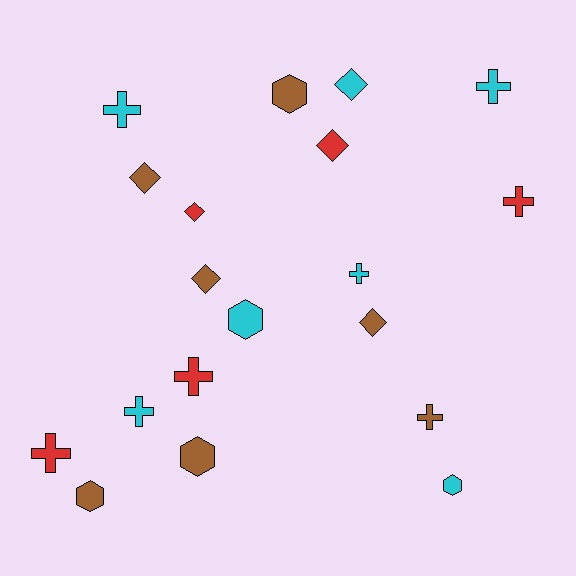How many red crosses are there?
There are 3 red crosses.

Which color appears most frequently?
Brown, with 7 objects.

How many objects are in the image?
There are 19 objects.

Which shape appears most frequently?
Cross, with 8 objects.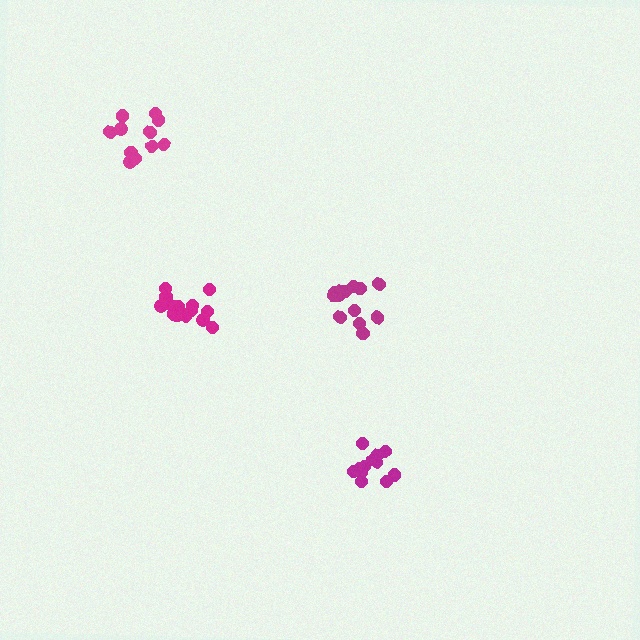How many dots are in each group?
Group 1: 14 dots, Group 2: 16 dots, Group 3: 12 dots, Group 4: 11 dots (53 total).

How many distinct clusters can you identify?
There are 4 distinct clusters.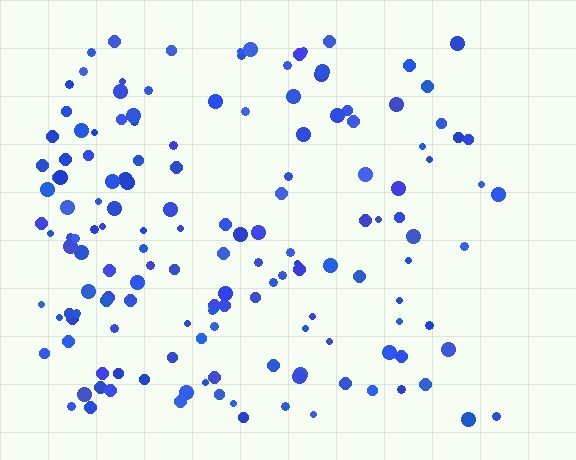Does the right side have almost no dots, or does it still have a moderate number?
Still a moderate number, just noticeably fewer than the left.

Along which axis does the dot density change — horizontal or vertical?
Horizontal.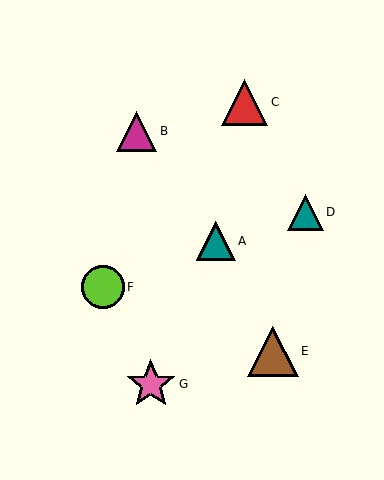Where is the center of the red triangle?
The center of the red triangle is at (245, 102).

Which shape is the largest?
The brown triangle (labeled E) is the largest.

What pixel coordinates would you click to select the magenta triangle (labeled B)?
Click at (137, 131) to select the magenta triangle B.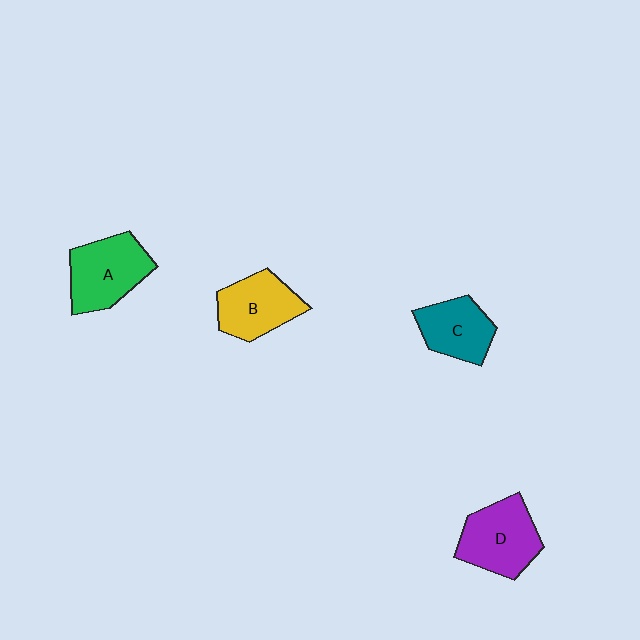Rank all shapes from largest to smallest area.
From largest to smallest: D (purple), A (green), B (yellow), C (teal).